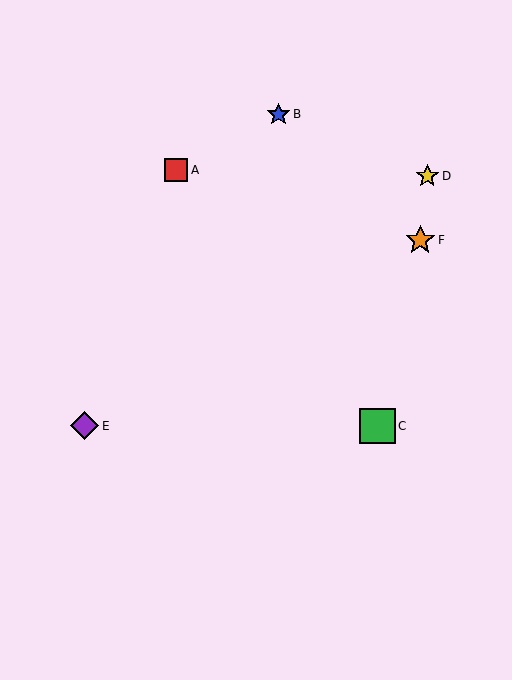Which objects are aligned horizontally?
Objects C, E are aligned horizontally.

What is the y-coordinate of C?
Object C is at y≈426.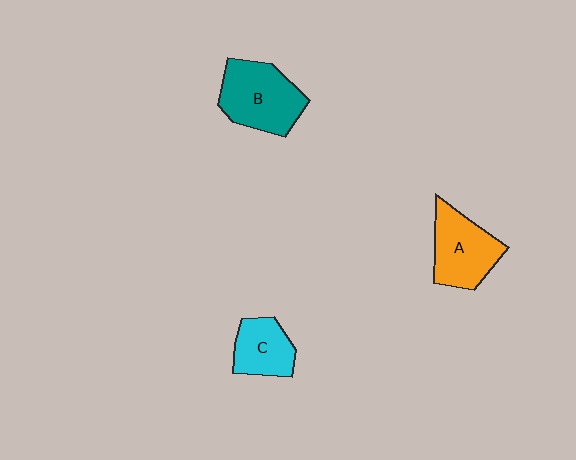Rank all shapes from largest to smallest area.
From largest to smallest: B (teal), A (orange), C (cyan).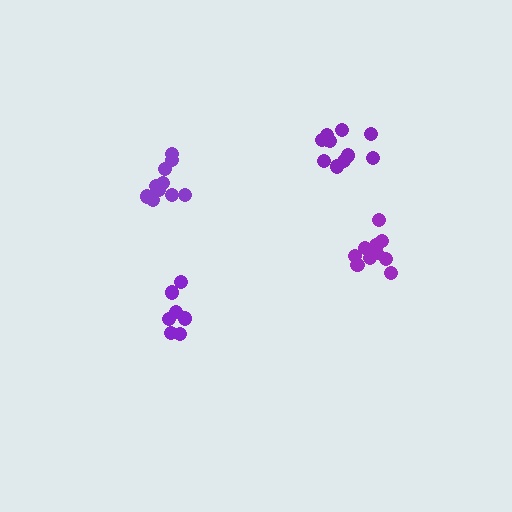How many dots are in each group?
Group 1: 7 dots, Group 2: 10 dots, Group 3: 11 dots, Group 4: 10 dots (38 total).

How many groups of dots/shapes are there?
There are 4 groups.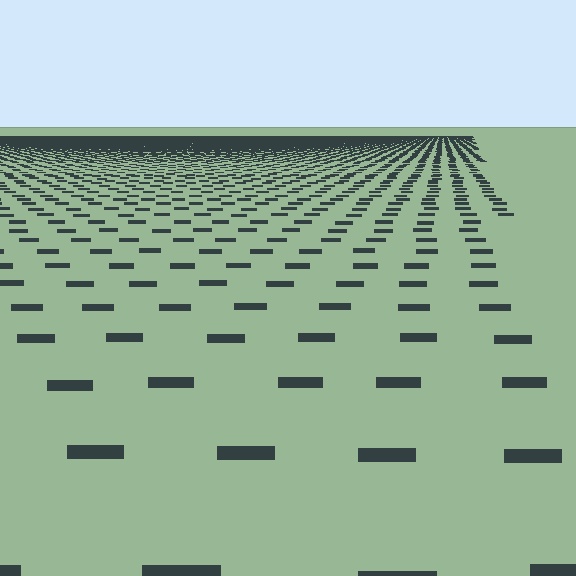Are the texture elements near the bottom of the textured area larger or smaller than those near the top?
Larger. Near the bottom, elements are closer to the viewer and appear at a bigger on-screen size.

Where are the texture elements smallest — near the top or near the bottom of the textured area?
Near the top.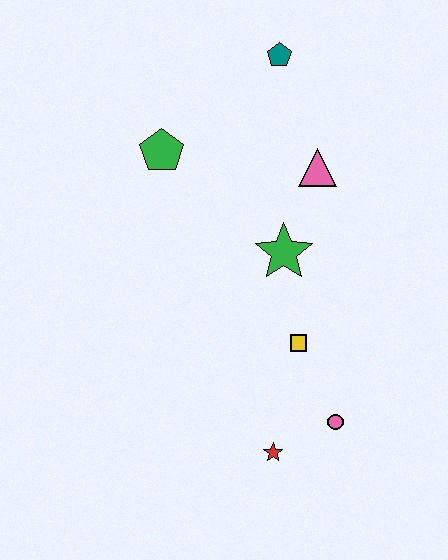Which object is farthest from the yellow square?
The teal pentagon is farthest from the yellow square.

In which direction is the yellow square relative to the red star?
The yellow square is above the red star.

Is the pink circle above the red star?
Yes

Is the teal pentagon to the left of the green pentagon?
No